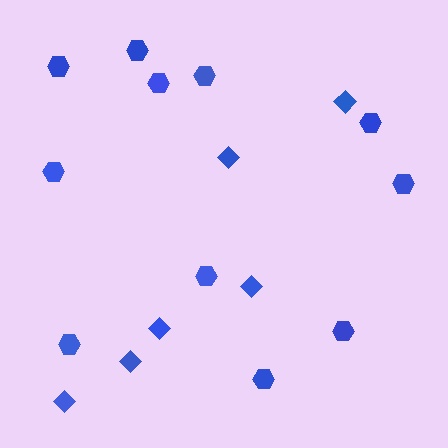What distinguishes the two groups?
There are 2 groups: one group of diamonds (6) and one group of hexagons (11).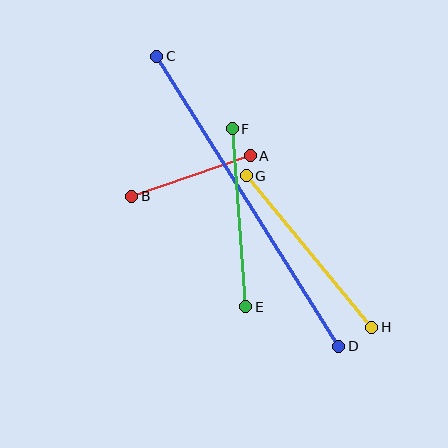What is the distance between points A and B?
The distance is approximately 125 pixels.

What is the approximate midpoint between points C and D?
The midpoint is at approximately (248, 201) pixels.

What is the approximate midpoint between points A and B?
The midpoint is at approximately (191, 176) pixels.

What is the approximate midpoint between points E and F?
The midpoint is at approximately (239, 218) pixels.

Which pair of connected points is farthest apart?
Points C and D are farthest apart.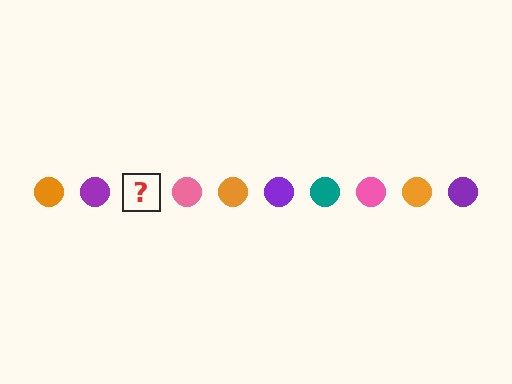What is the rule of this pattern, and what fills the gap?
The rule is that the pattern cycles through orange, purple, teal, pink circles. The gap should be filled with a teal circle.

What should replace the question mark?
The question mark should be replaced with a teal circle.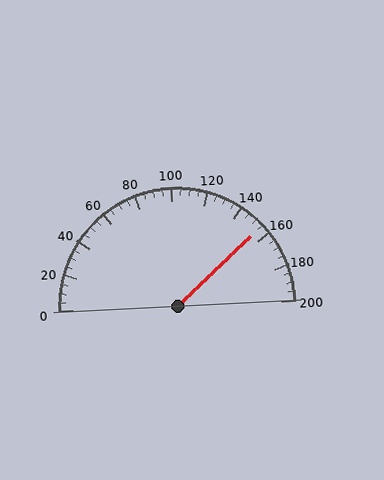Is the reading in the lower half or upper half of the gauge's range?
The reading is in the upper half of the range (0 to 200).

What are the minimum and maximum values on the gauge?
The gauge ranges from 0 to 200.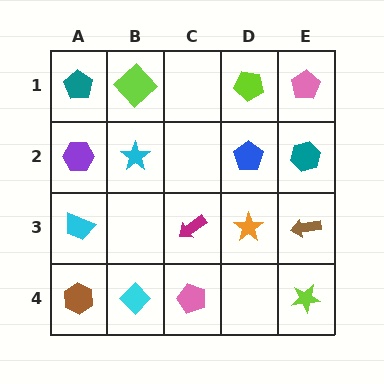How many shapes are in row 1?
4 shapes.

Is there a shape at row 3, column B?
No, that cell is empty.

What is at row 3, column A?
A cyan trapezoid.